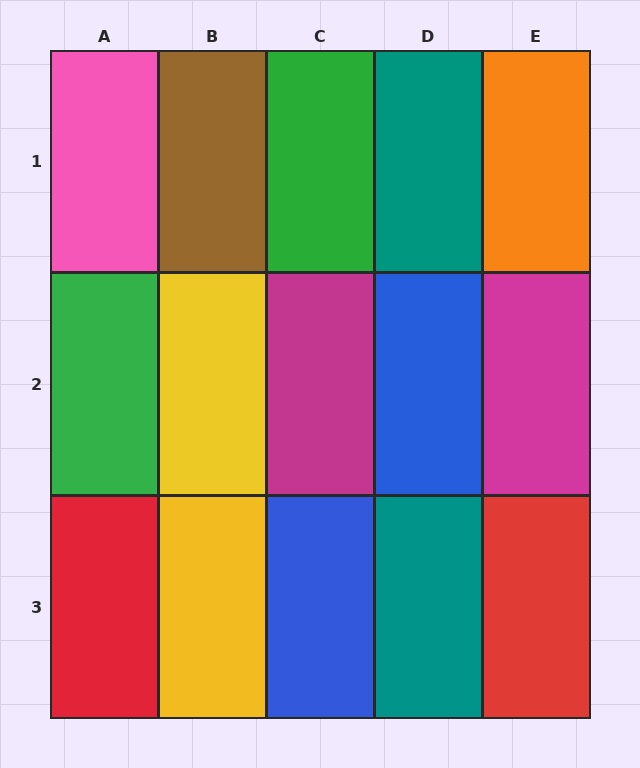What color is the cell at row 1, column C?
Green.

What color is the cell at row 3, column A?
Red.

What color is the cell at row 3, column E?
Red.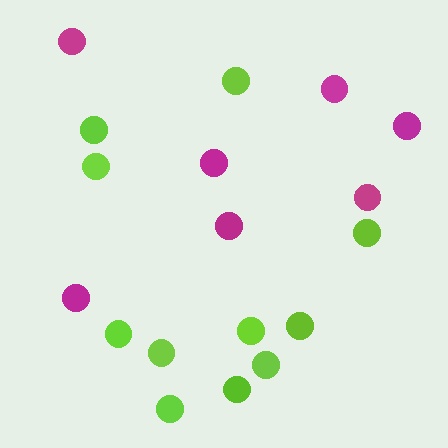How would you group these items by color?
There are 2 groups: one group of magenta circles (7) and one group of lime circles (11).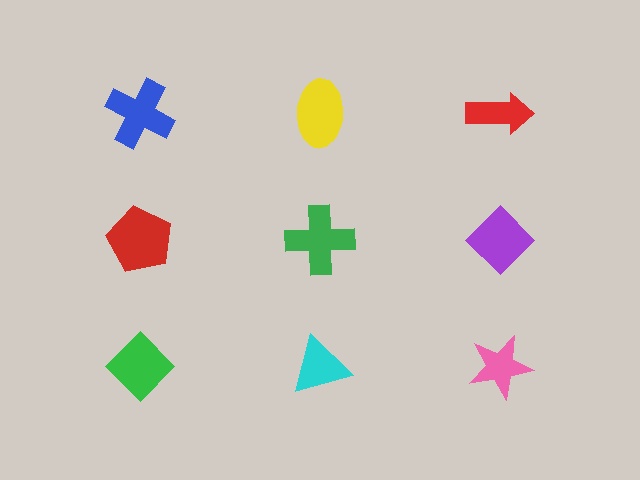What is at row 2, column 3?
A purple diamond.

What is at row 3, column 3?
A pink star.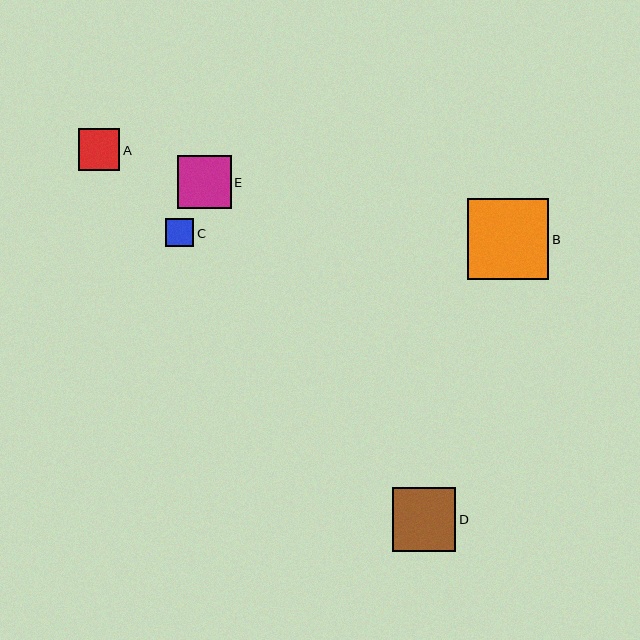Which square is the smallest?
Square C is the smallest with a size of approximately 28 pixels.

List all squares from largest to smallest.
From largest to smallest: B, D, E, A, C.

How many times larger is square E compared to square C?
Square E is approximately 1.9 times the size of square C.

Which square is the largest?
Square B is the largest with a size of approximately 81 pixels.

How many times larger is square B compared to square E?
Square B is approximately 1.5 times the size of square E.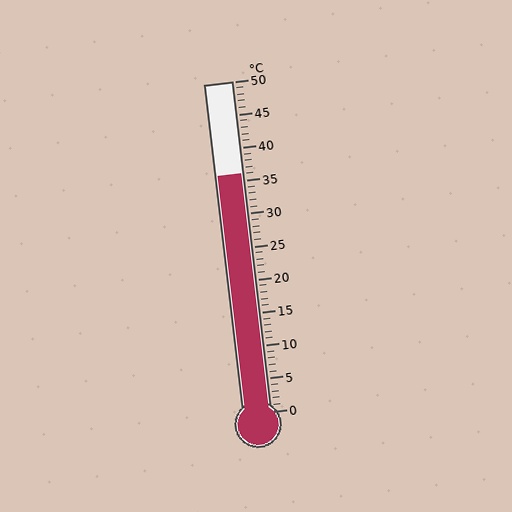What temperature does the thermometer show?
The thermometer shows approximately 36°C.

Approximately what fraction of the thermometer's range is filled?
The thermometer is filled to approximately 70% of its range.